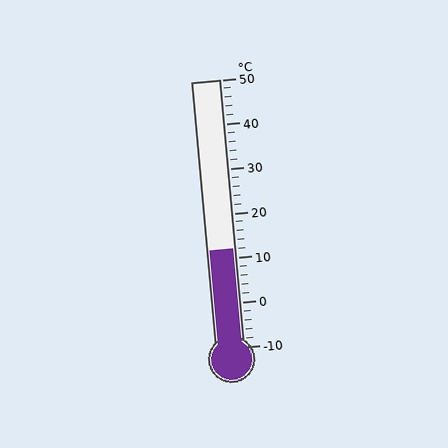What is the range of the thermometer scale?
The thermometer scale ranges from -10°C to 50°C.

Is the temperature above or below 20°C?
The temperature is below 20°C.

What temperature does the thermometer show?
The thermometer shows approximately 12°C.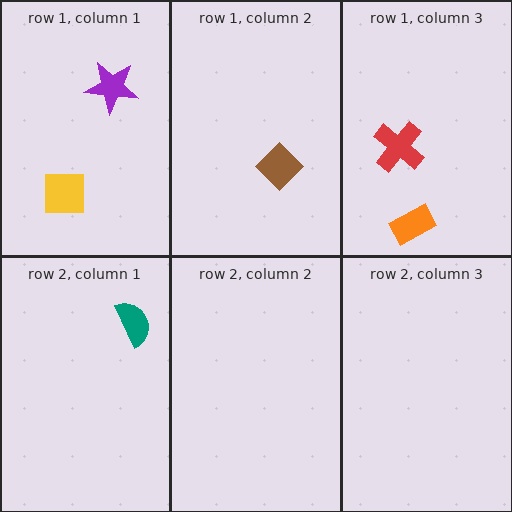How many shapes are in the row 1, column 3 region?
2.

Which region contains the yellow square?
The row 1, column 1 region.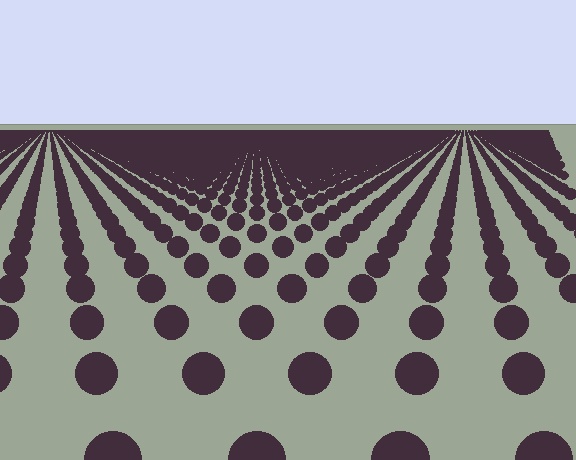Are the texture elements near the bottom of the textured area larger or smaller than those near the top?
Larger. Near the bottom, elements are closer to the viewer and appear at a bigger on-screen size.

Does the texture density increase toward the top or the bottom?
Density increases toward the top.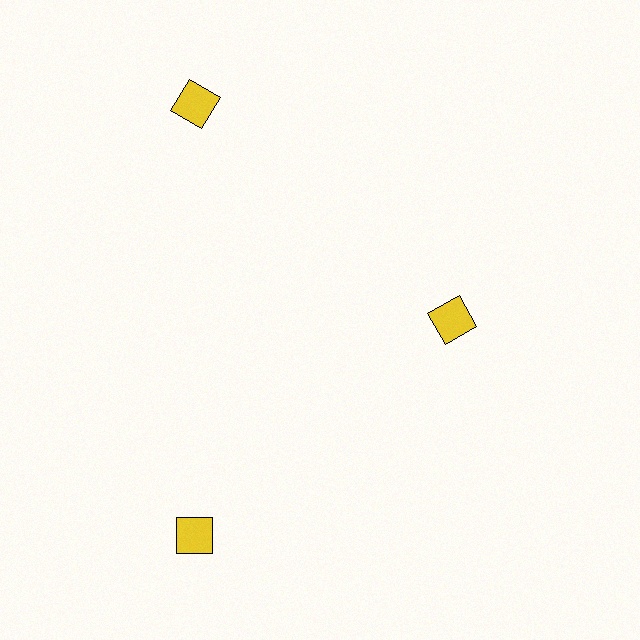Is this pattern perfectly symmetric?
No. The 3 yellow squares are arranged in a ring, but one element near the 3 o'clock position is pulled inward toward the center, breaking the 3-fold rotational symmetry.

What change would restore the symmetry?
The symmetry would be restored by moving it outward, back onto the ring so that all 3 squares sit at equal angles and equal distance from the center.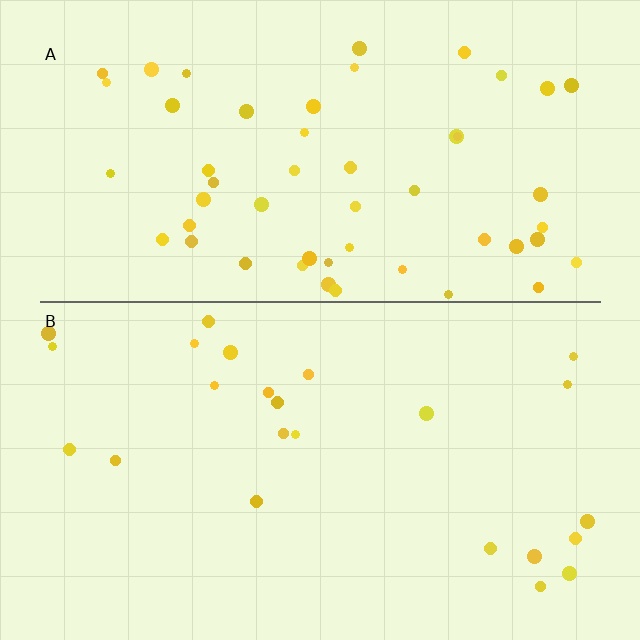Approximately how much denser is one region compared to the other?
Approximately 2.2× — region A over region B.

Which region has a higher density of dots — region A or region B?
A (the top).